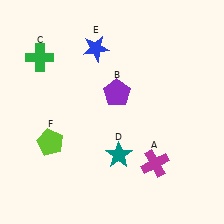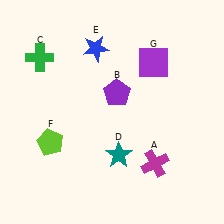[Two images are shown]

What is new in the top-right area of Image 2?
A purple square (G) was added in the top-right area of Image 2.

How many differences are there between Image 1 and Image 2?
There is 1 difference between the two images.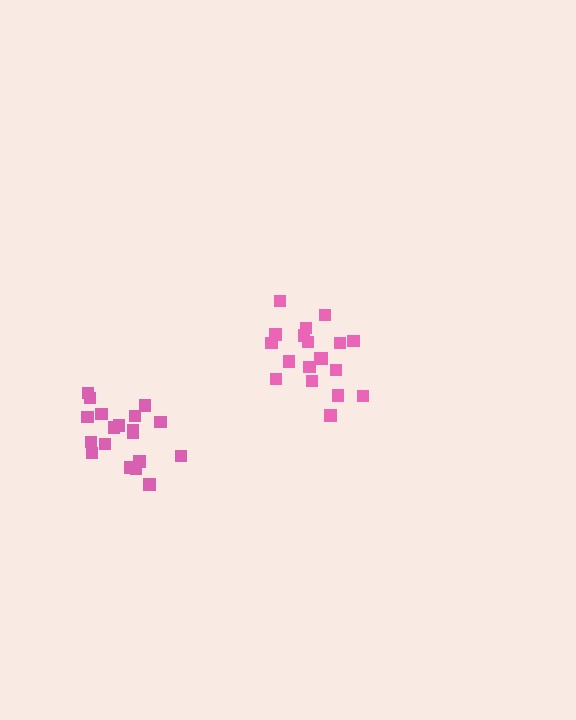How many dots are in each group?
Group 1: 19 dots, Group 2: 19 dots (38 total).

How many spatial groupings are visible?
There are 2 spatial groupings.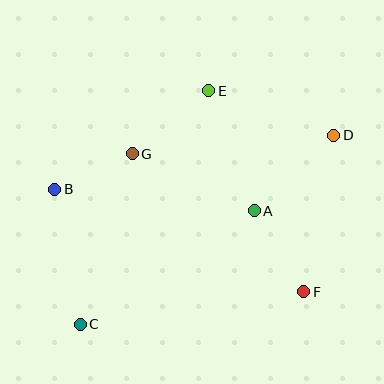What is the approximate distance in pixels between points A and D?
The distance between A and D is approximately 110 pixels.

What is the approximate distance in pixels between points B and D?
The distance between B and D is approximately 284 pixels.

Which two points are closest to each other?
Points B and G are closest to each other.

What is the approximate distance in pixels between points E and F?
The distance between E and F is approximately 222 pixels.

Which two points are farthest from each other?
Points C and D are farthest from each other.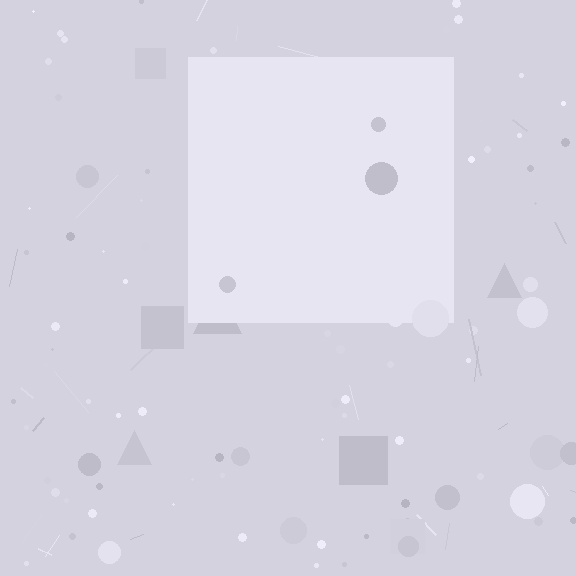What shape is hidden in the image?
A square is hidden in the image.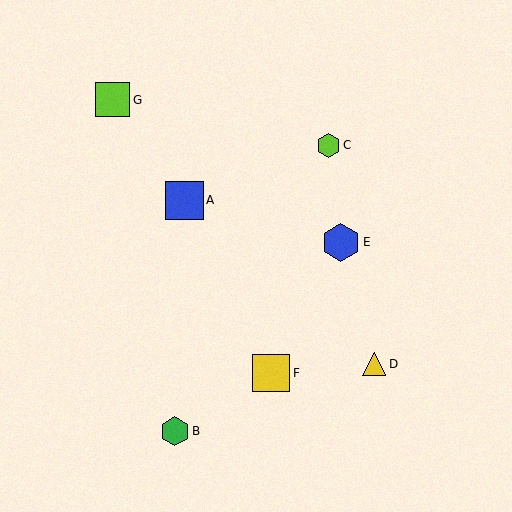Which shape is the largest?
The blue square (labeled A) is the largest.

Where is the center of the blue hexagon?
The center of the blue hexagon is at (341, 242).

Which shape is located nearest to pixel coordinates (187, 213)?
The blue square (labeled A) at (184, 200) is nearest to that location.